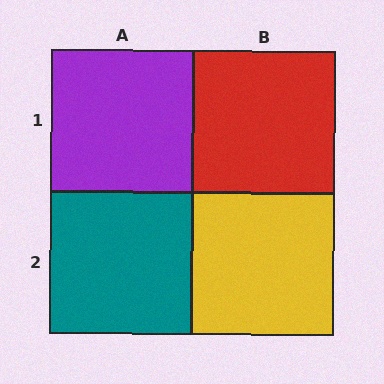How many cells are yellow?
1 cell is yellow.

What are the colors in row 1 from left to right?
Purple, red.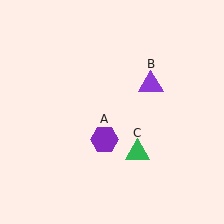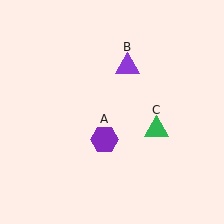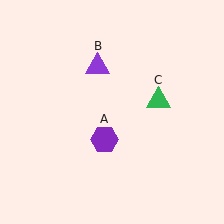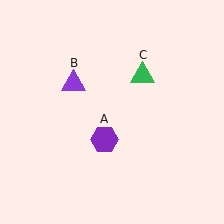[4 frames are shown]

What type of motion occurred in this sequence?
The purple triangle (object B), green triangle (object C) rotated counterclockwise around the center of the scene.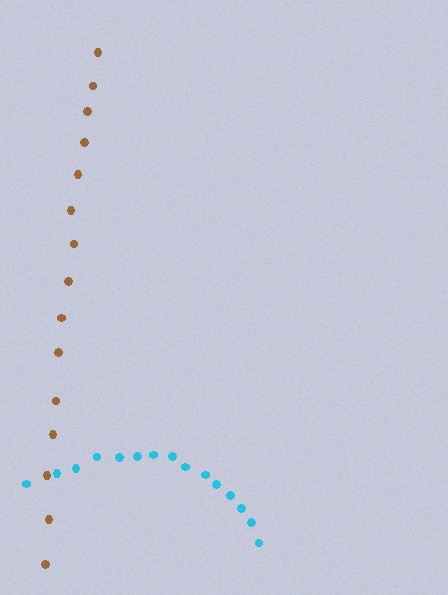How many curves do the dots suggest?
There are 2 distinct paths.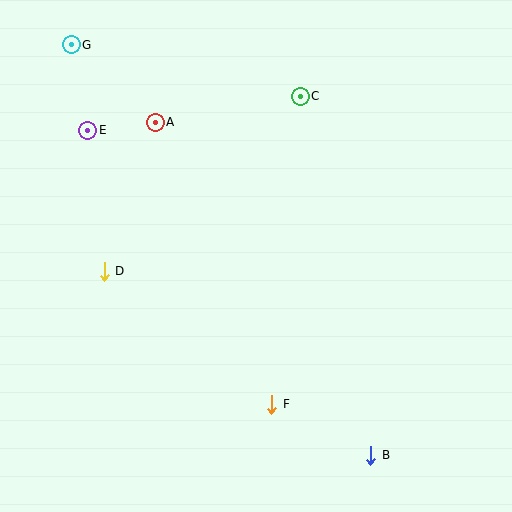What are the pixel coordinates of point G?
Point G is at (71, 45).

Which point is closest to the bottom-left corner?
Point D is closest to the bottom-left corner.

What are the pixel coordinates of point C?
Point C is at (300, 96).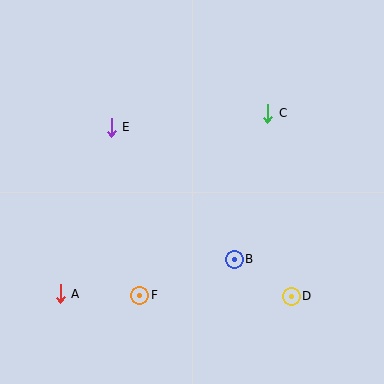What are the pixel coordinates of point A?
Point A is at (60, 294).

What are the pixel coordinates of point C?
Point C is at (268, 113).